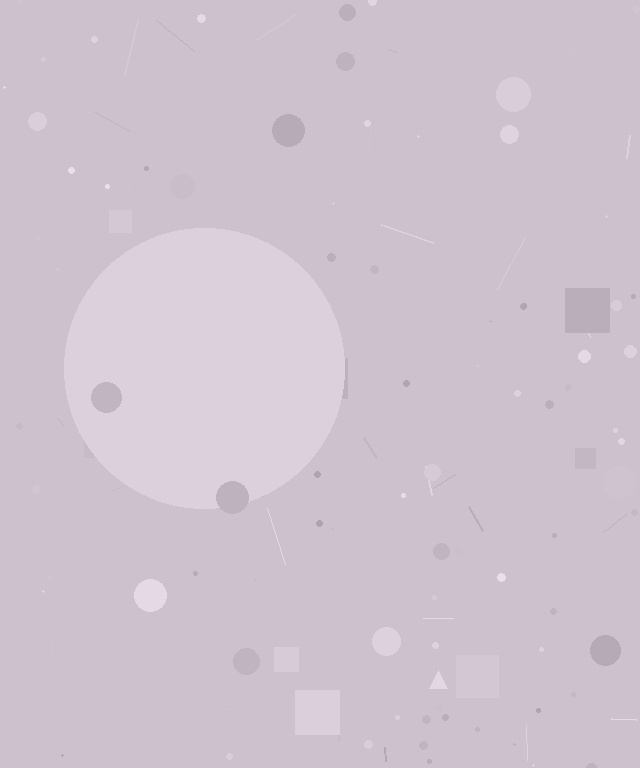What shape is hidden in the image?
A circle is hidden in the image.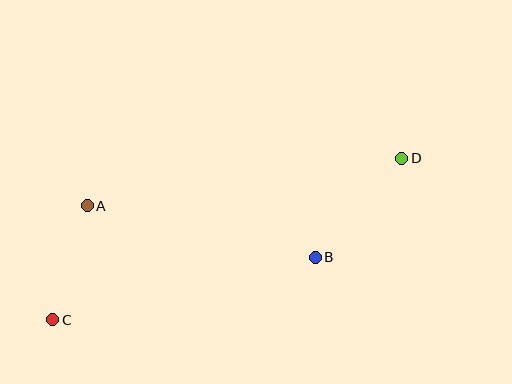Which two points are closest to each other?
Points A and C are closest to each other.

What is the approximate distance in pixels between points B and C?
The distance between B and C is approximately 270 pixels.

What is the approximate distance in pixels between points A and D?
The distance between A and D is approximately 318 pixels.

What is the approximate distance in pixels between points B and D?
The distance between B and D is approximately 132 pixels.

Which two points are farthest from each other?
Points C and D are farthest from each other.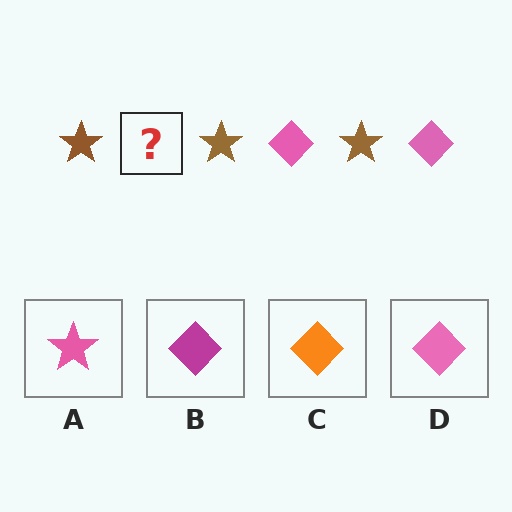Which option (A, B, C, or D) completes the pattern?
D.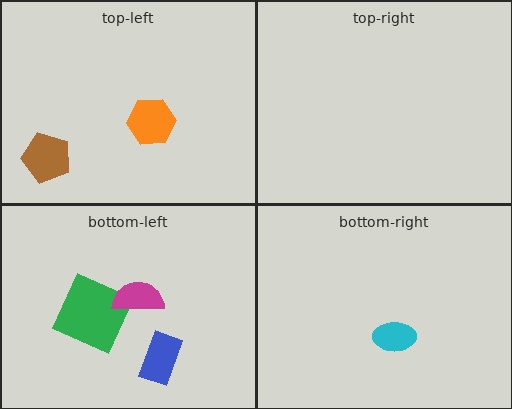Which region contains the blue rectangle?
The bottom-left region.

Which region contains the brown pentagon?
The top-left region.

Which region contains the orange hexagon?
The top-left region.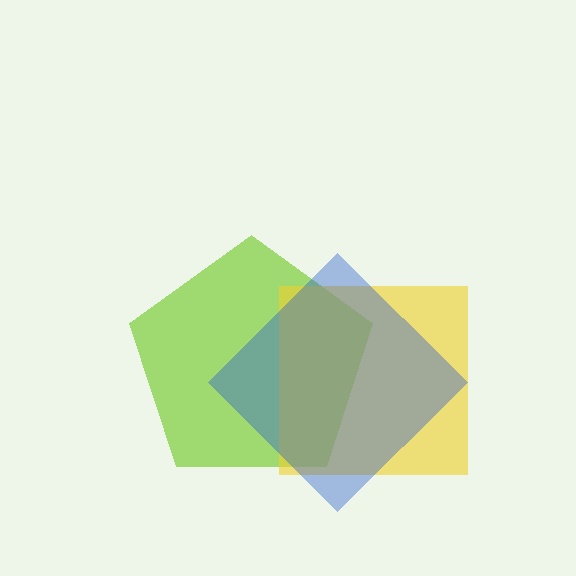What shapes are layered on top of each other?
The layered shapes are: a lime pentagon, a yellow square, a blue diamond.